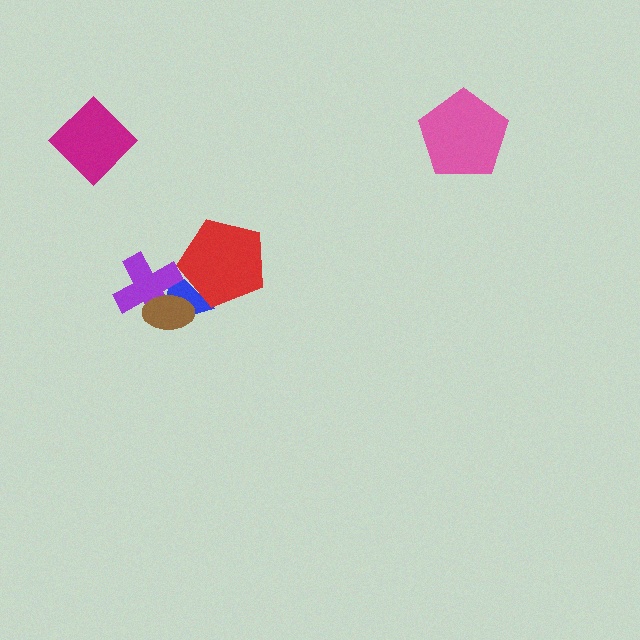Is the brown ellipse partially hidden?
No, no other shape covers it.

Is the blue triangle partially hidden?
Yes, it is partially covered by another shape.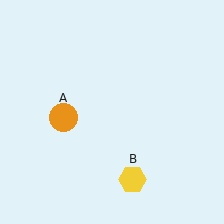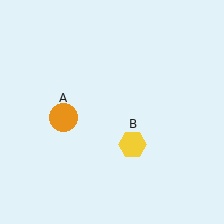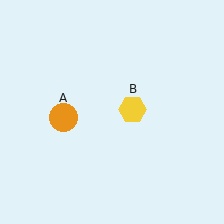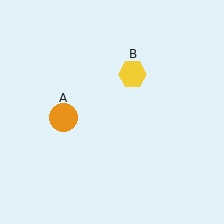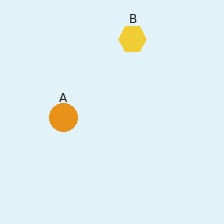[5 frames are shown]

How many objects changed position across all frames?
1 object changed position: yellow hexagon (object B).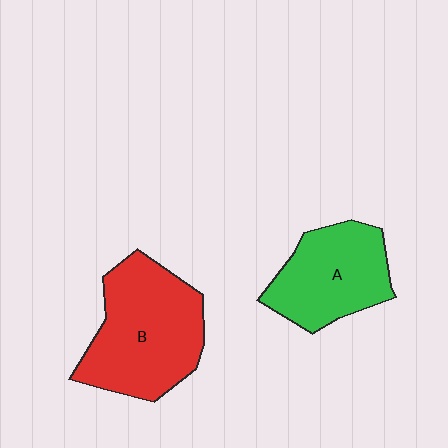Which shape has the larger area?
Shape B (red).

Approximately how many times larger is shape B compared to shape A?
Approximately 1.3 times.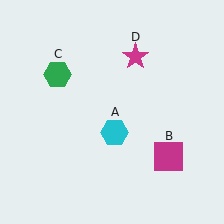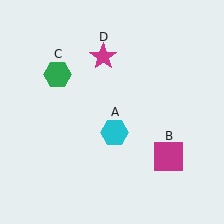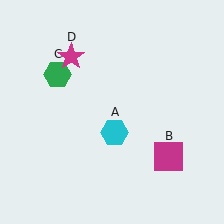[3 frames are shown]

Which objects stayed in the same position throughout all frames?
Cyan hexagon (object A) and magenta square (object B) and green hexagon (object C) remained stationary.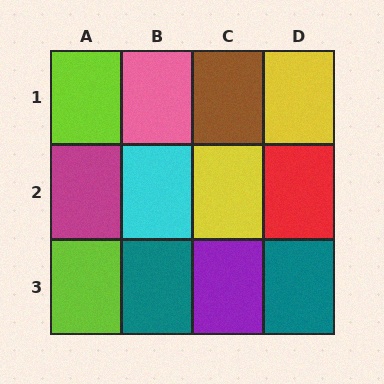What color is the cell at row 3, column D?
Teal.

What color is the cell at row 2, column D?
Red.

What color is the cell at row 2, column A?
Magenta.